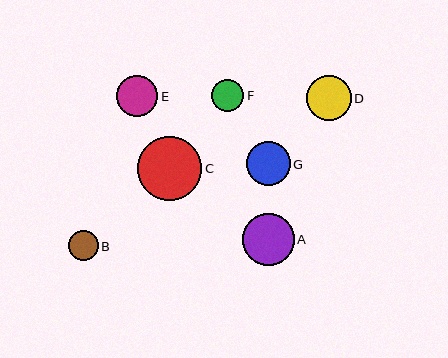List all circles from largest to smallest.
From largest to smallest: C, A, D, G, E, F, B.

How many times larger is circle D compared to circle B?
Circle D is approximately 1.5 times the size of circle B.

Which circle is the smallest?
Circle B is the smallest with a size of approximately 30 pixels.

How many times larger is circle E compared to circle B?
Circle E is approximately 1.4 times the size of circle B.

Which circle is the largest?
Circle C is the largest with a size of approximately 64 pixels.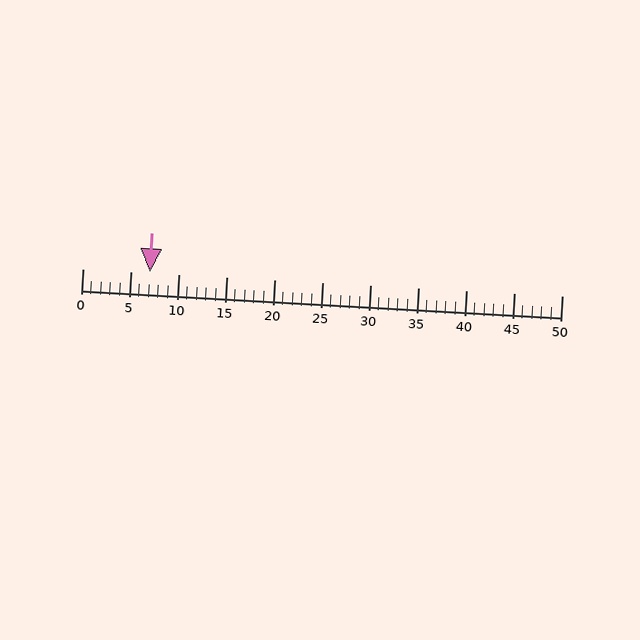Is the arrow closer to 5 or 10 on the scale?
The arrow is closer to 5.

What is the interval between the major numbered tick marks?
The major tick marks are spaced 5 units apart.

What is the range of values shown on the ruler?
The ruler shows values from 0 to 50.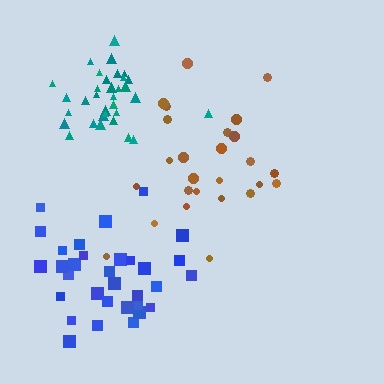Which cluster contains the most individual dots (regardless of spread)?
Teal (34).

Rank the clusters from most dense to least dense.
teal, blue, brown.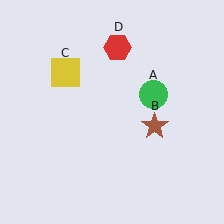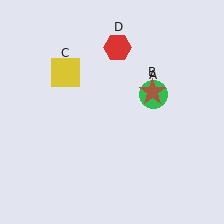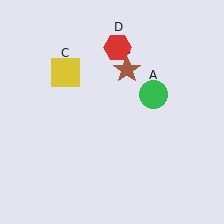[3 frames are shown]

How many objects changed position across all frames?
1 object changed position: brown star (object B).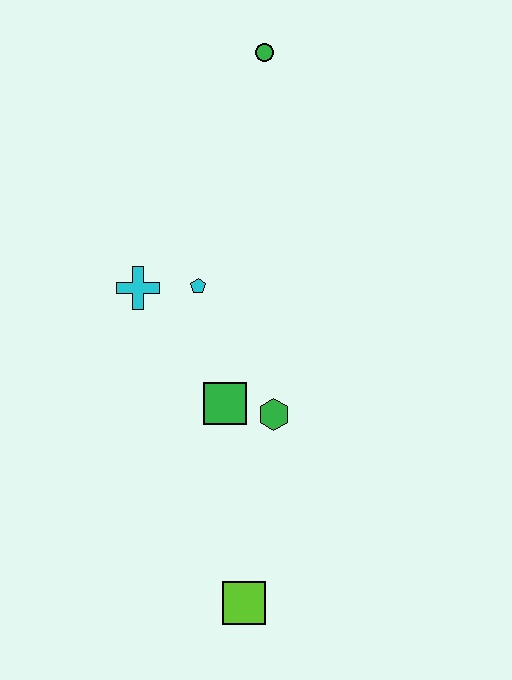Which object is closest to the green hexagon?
The green square is closest to the green hexagon.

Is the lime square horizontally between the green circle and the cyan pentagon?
Yes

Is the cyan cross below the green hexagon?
No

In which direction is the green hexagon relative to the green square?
The green hexagon is to the right of the green square.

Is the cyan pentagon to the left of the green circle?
Yes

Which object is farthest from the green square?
The green circle is farthest from the green square.